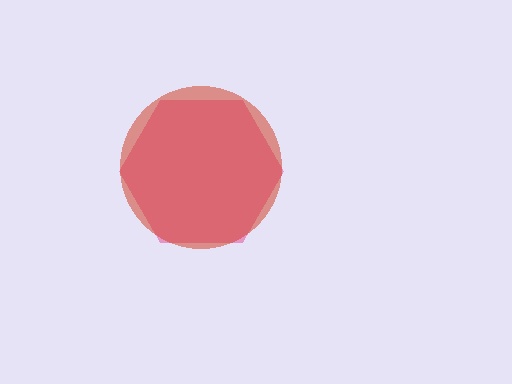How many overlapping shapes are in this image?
There are 2 overlapping shapes in the image.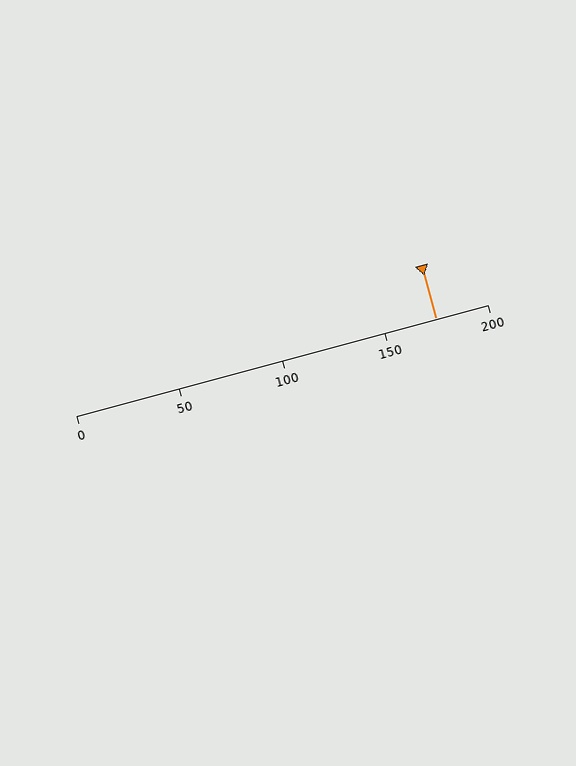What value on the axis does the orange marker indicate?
The marker indicates approximately 175.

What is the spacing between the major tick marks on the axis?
The major ticks are spaced 50 apart.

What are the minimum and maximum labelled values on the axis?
The axis runs from 0 to 200.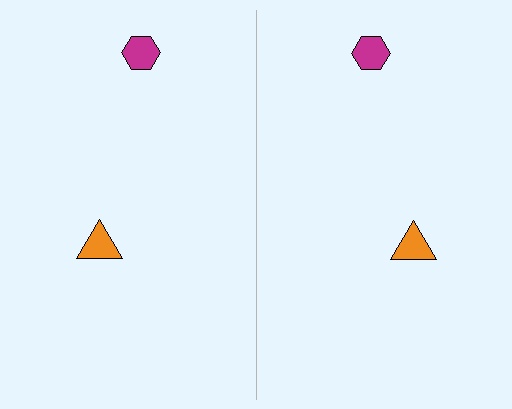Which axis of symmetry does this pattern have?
The pattern has a vertical axis of symmetry running through the center of the image.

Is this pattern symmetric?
Yes, this pattern has bilateral (reflection) symmetry.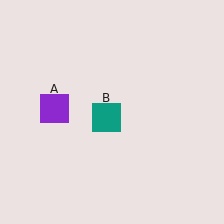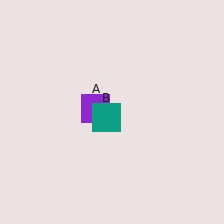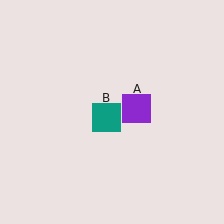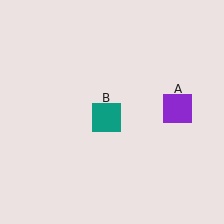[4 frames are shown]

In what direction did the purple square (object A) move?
The purple square (object A) moved right.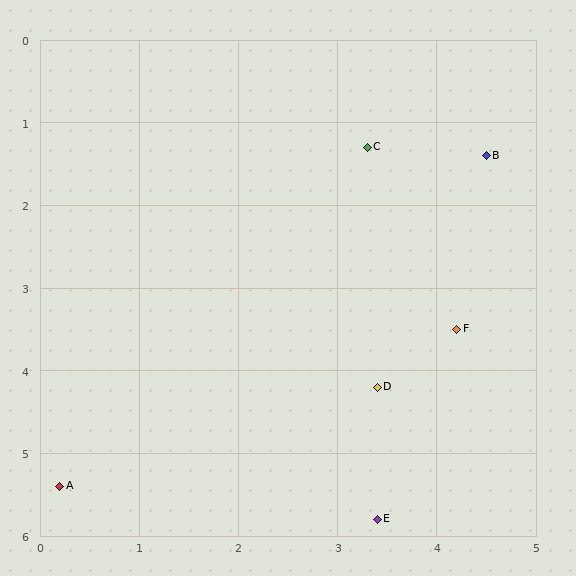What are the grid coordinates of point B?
Point B is at approximately (4.5, 1.4).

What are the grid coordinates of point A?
Point A is at approximately (0.2, 5.4).